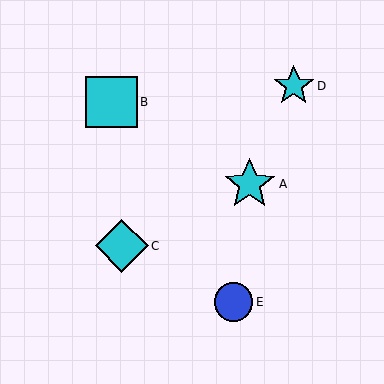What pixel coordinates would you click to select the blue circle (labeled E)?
Click at (233, 302) to select the blue circle E.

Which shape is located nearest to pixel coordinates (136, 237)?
The cyan diamond (labeled C) at (122, 246) is nearest to that location.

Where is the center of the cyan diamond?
The center of the cyan diamond is at (122, 246).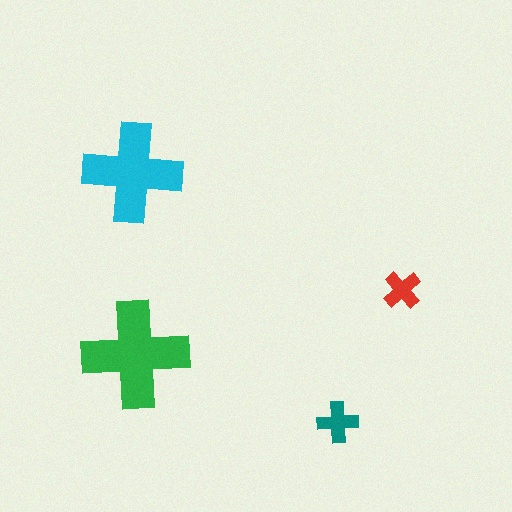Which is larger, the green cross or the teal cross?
The green one.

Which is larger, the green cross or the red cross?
The green one.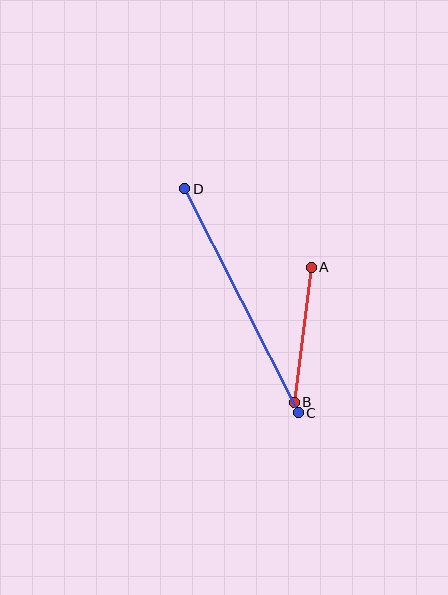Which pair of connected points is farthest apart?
Points C and D are farthest apart.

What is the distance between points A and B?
The distance is approximately 136 pixels.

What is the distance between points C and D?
The distance is approximately 251 pixels.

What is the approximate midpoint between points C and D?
The midpoint is at approximately (242, 301) pixels.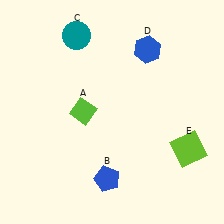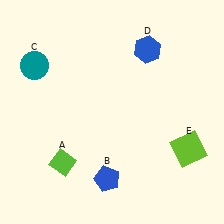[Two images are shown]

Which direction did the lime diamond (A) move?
The lime diamond (A) moved down.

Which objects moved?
The objects that moved are: the lime diamond (A), the teal circle (C).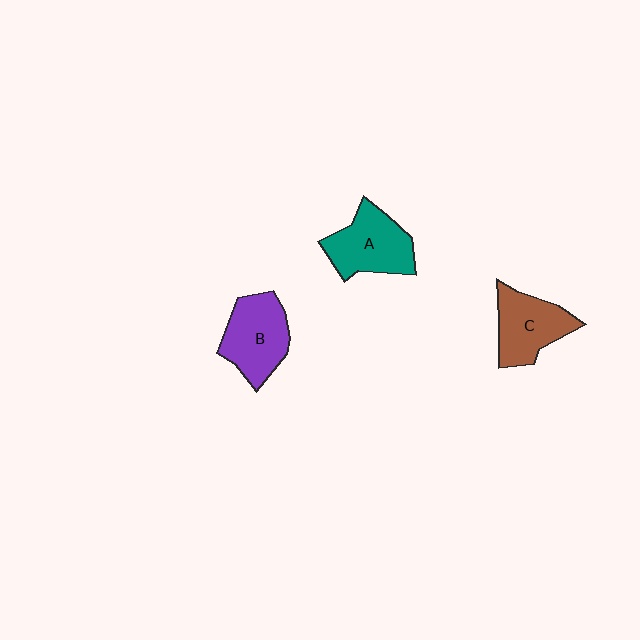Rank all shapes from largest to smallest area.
From largest to smallest: B (purple), A (teal), C (brown).